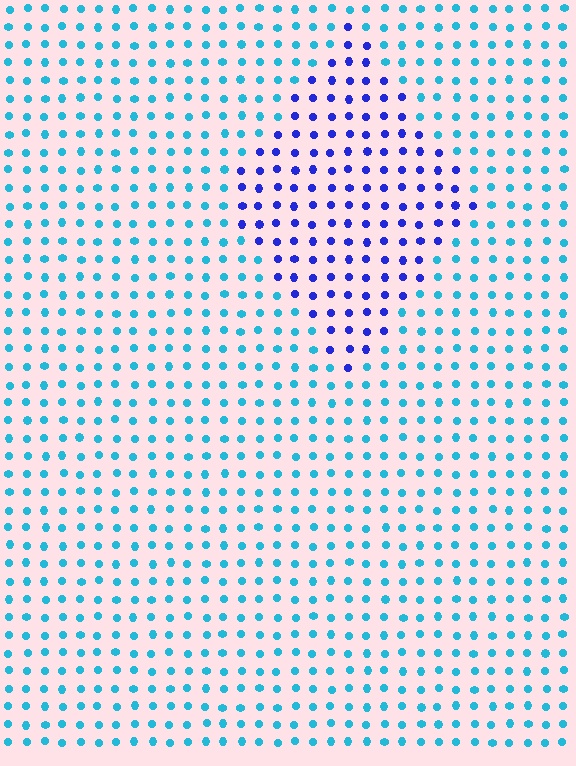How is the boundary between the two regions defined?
The boundary is defined purely by a slight shift in hue (about 48 degrees). Spacing, size, and orientation are identical on both sides.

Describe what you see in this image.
The image is filled with small cyan elements in a uniform arrangement. A diamond-shaped region is visible where the elements are tinted to a slightly different hue, forming a subtle color boundary.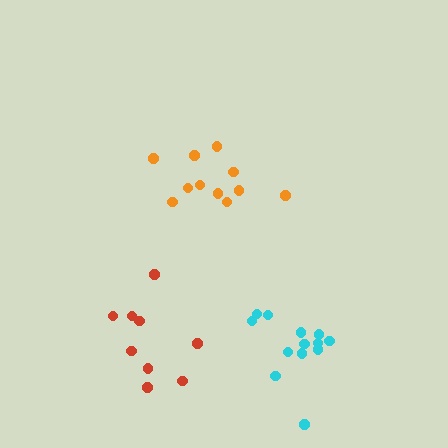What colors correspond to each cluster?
The clusters are colored: orange, red, cyan.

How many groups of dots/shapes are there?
There are 3 groups.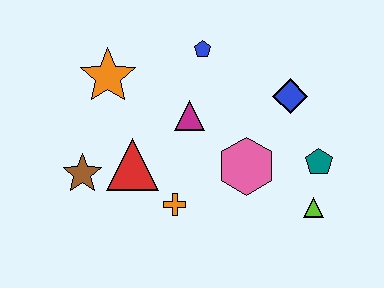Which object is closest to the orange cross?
The red triangle is closest to the orange cross.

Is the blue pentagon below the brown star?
No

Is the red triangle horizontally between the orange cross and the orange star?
Yes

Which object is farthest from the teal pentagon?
The brown star is farthest from the teal pentagon.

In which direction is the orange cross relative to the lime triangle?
The orange cross is to the left of the lime triangle.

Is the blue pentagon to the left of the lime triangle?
Yes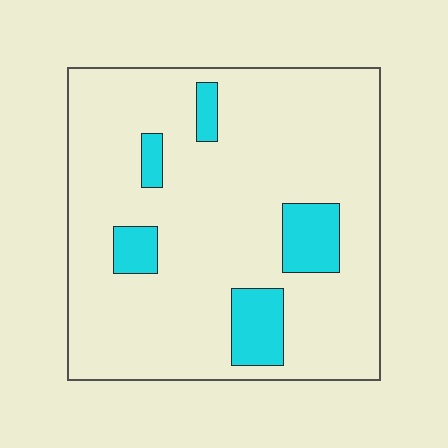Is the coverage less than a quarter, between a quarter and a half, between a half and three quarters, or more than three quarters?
Less than a quarter.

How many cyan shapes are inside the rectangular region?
5.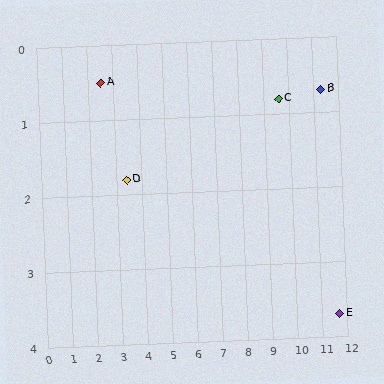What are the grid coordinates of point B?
Point B is at approximately (11.3, 0.7).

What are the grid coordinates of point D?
Point D is at approximately (3.4, 1.8).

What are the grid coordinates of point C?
Point C is at approximately (9.6, 0.8).